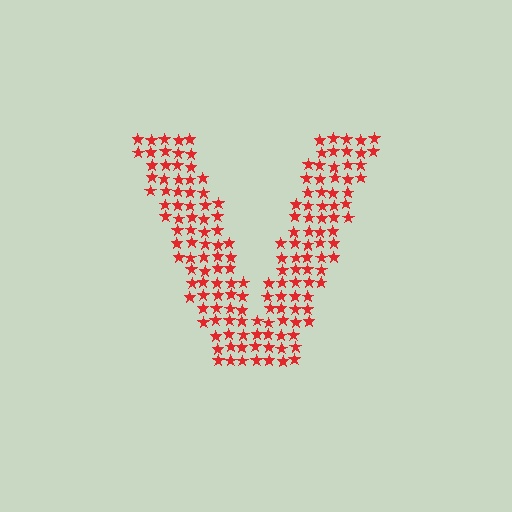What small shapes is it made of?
It is made of small stars.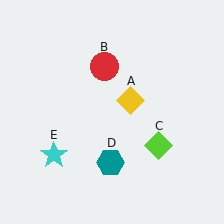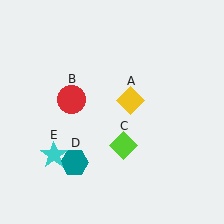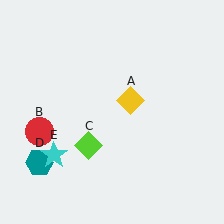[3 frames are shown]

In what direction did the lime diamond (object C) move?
The lime diamond (object C) moved left.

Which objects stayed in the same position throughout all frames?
Yellow diamond (object A) and cyan star (object E) remained stationary.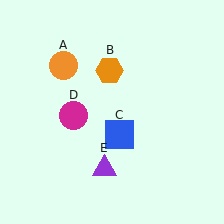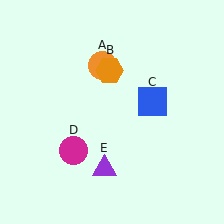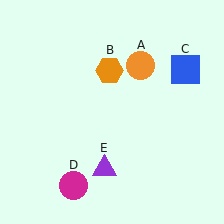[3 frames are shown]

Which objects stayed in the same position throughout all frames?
Orange hexagon (object B) and purple triangle (object E) remained stationary.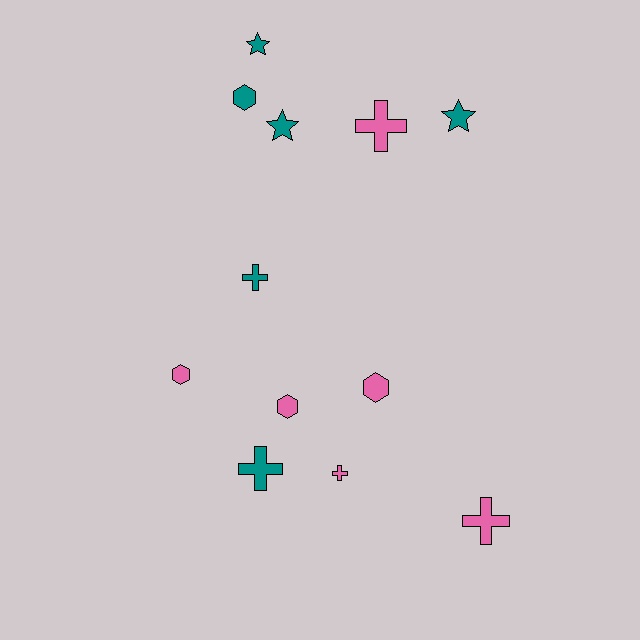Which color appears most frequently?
Teal, with 6 objects.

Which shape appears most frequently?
Cross, with 5 objects.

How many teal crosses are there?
There are 2 teal crosses.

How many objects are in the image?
There are 12 objects.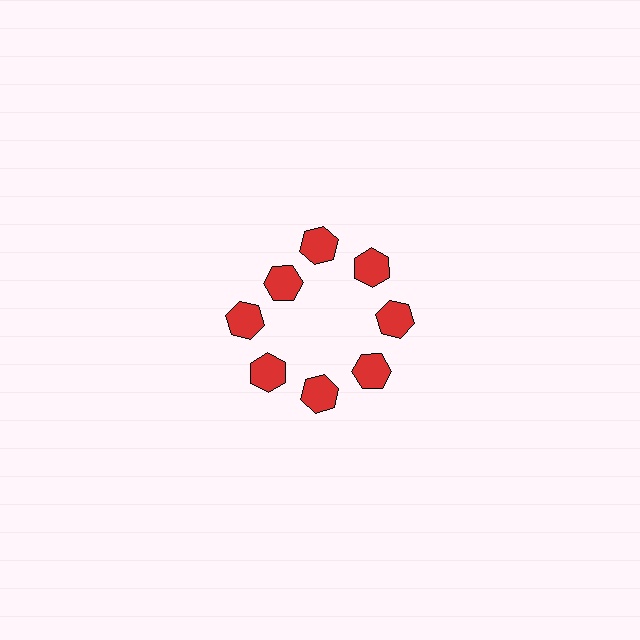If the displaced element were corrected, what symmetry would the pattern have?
It would have 8-fold rotational symmetry — the pattern would map onto itself every 45 degrees.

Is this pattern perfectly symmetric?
No. The 8 red hexagons are arranged in a ring, but one element near the 10 o'clock position is pulled inward toward the center, breaking the 8-fold rotational symmetry.